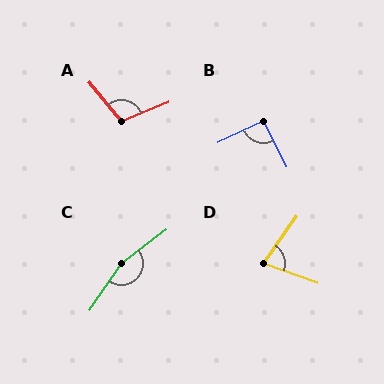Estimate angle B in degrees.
Approximately 91 degrees.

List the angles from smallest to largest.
D (75°), B (91°), A (107°), C (162°).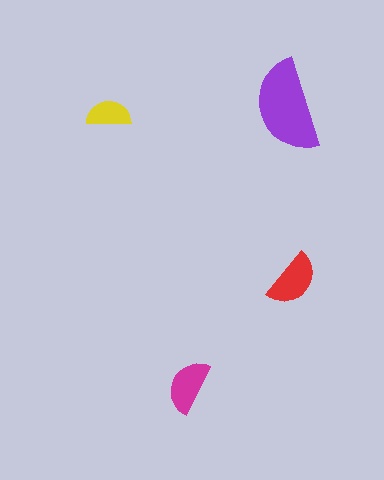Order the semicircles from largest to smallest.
the purple one, the red one, the magenta one, the yellow one.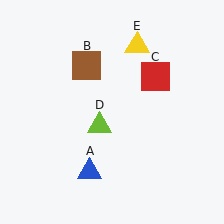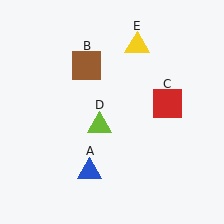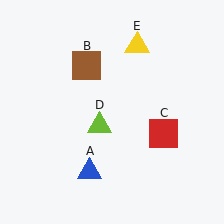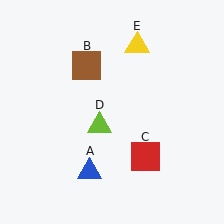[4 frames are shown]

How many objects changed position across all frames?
1 object changed position: red square (object C).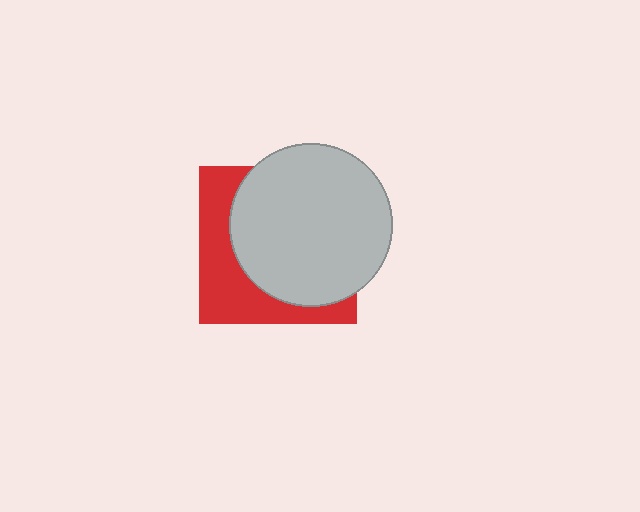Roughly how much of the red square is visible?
A small part of it is visible (roughly 36%).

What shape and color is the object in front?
The object in front is a light gray circle.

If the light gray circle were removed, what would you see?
You would see the complete red square.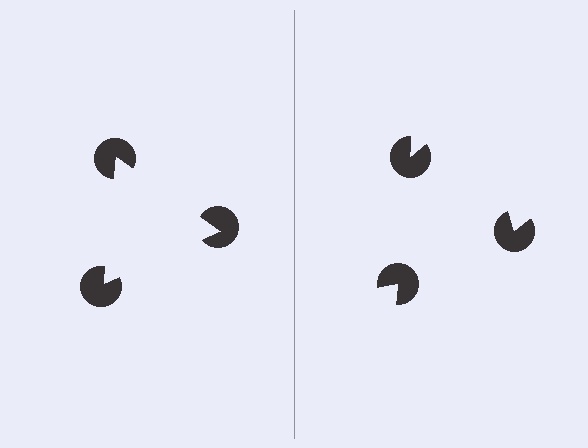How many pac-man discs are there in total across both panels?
6 — 3 on each side.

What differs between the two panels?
The pac-man discs are positioned identically on both sides; only the wedge orientations differ. On the left they align to a triangle; on the right they are misaligned.